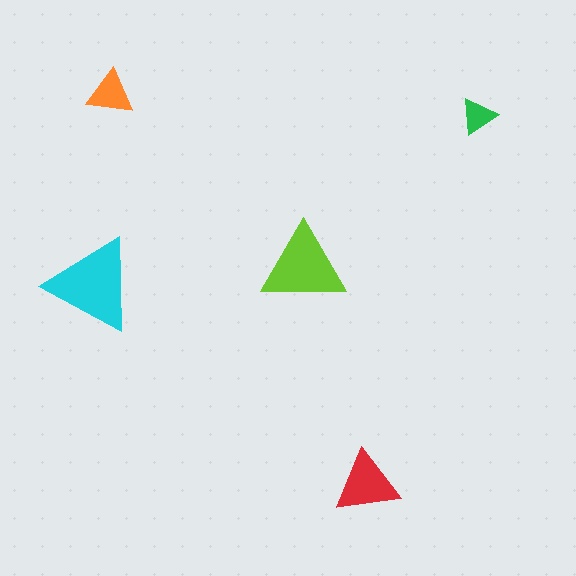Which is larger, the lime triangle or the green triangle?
The lime one.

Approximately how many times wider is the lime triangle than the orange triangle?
About 2 times wider.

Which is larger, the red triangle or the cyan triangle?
The cyan one.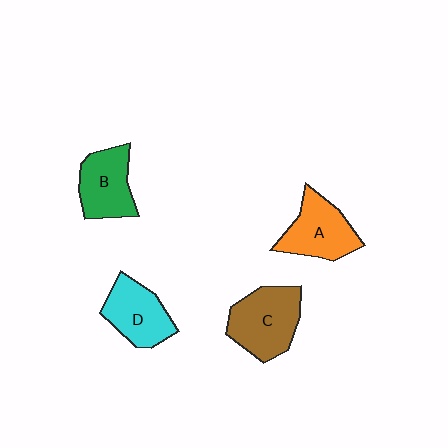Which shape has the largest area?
Shape C (brown).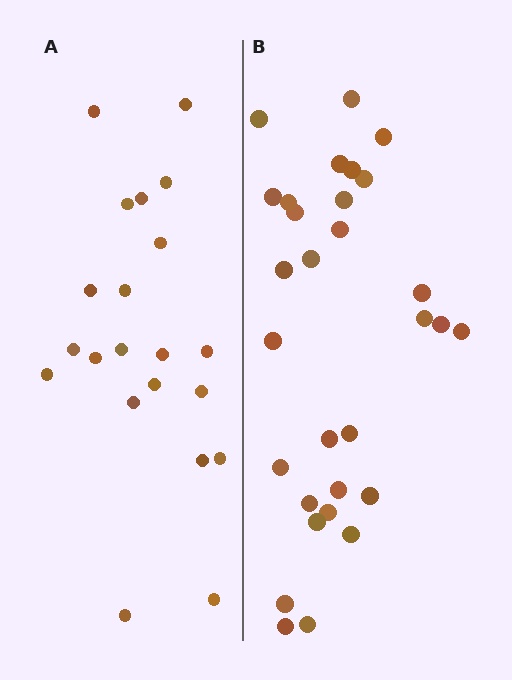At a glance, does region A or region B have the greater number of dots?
Region B (the right region) has more dots.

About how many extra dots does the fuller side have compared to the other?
Region B has roughly 8 or so more dots than region A.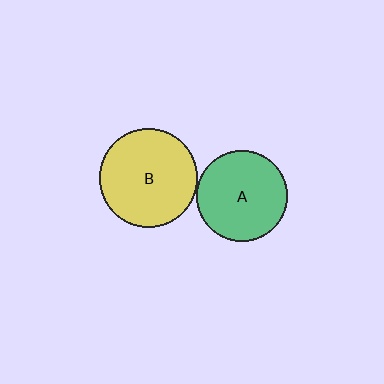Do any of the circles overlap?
No, none of the circles overlap.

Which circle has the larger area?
Circle B (yellow).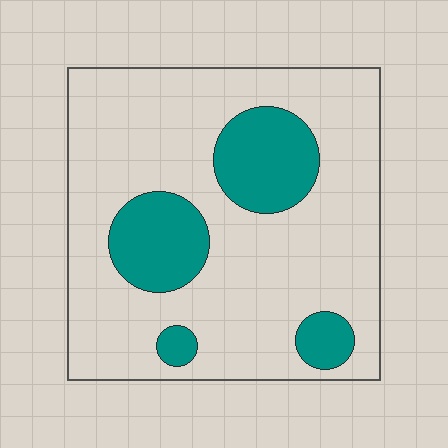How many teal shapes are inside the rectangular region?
4.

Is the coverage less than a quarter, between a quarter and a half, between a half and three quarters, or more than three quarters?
Less than a quarter.